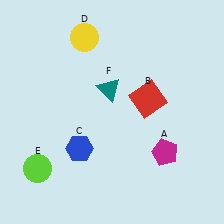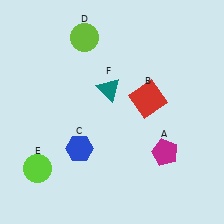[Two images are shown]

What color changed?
The circle (D) changed from yellow in Image 1 to lime in Image 2.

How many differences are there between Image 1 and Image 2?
There is 1 difference between the two images.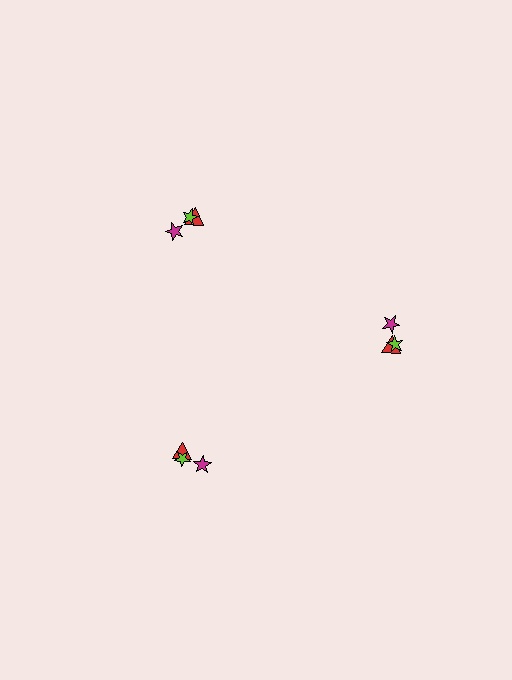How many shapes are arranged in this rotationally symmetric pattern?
There are 9 shapes, arranged in 3 groups of 3.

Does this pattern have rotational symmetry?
Yes, this pattern has 3-fold rotational symmetry. It looks the same after rotating 120 degrees around the center.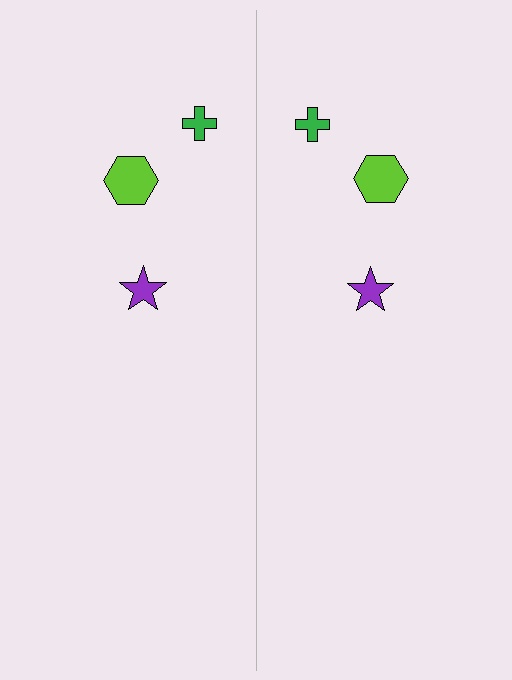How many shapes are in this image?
There are 6 shapes in this image.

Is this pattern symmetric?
Yes, this pattern has bilateral (reflection) symmetry.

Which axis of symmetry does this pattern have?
The pattern has a vertical axis of symmetry running through the center of the image.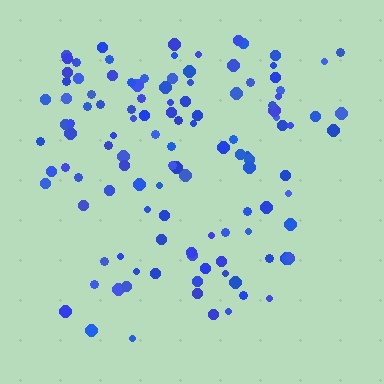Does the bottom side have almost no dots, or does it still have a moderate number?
Still a moderate number, just noticeably fewer than the top.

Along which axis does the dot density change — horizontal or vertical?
Vertical.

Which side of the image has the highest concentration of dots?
The top.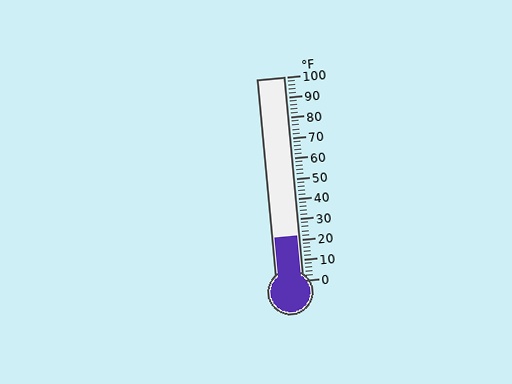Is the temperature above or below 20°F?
The temperature is above 20°F.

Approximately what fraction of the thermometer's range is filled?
The thermometer is filled to approximately 20% of its range.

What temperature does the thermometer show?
The thermometer shows approximately 22°F.